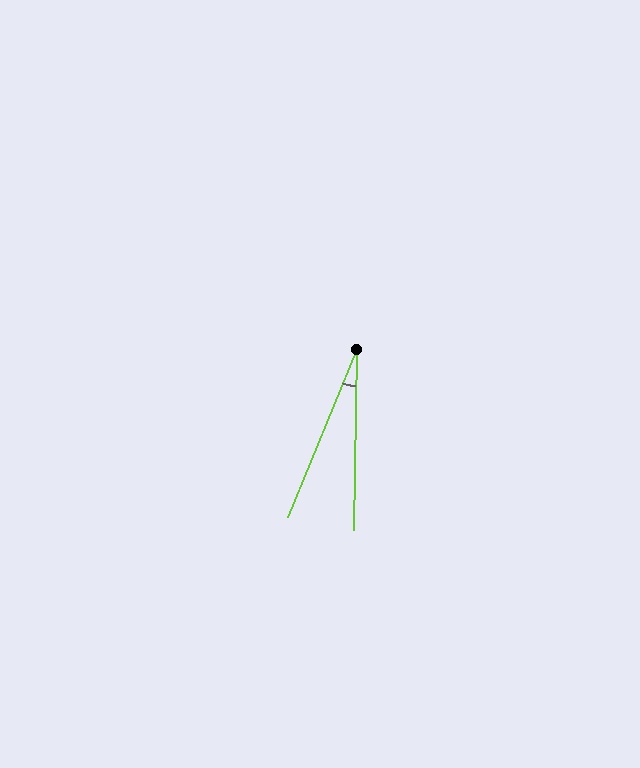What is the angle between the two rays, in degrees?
Approximately 21 degrees.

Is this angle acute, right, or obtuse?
It is acute.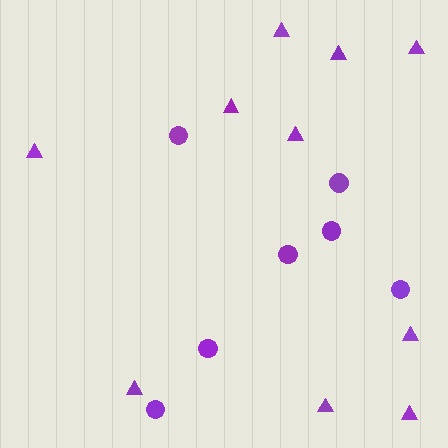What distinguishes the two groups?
There are 2 groups: one group of circles (7) and one group of triangles (10).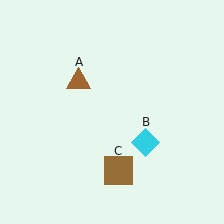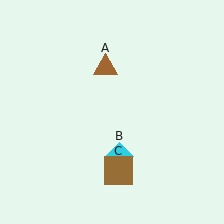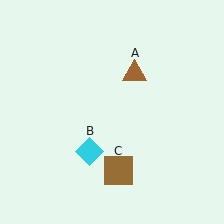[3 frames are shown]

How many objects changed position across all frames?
2 objects changed position: brown triangle (object A), cyan diamond (object B).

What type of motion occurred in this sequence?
The brown triangle (object A), cyan diamond (object B) rotated clockwise around the center of the scene.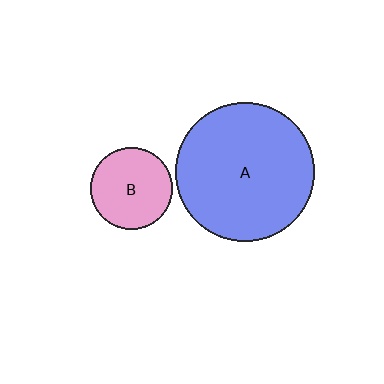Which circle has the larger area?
Circle A (blue).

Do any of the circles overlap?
No, none of the circles overlap.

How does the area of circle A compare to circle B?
Approximately 2.8 times.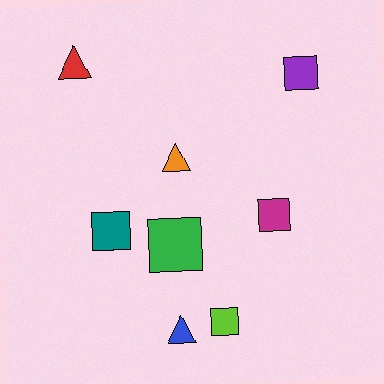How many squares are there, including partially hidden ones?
There are 5 squares.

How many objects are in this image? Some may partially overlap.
There are 8 objects.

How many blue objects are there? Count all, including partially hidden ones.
There is 1 blue object.